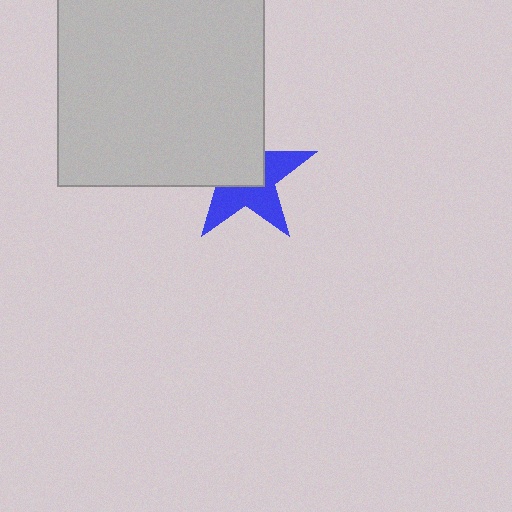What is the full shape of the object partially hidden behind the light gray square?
The partially hidden object is a blue star.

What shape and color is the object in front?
The object in front is a light gray square.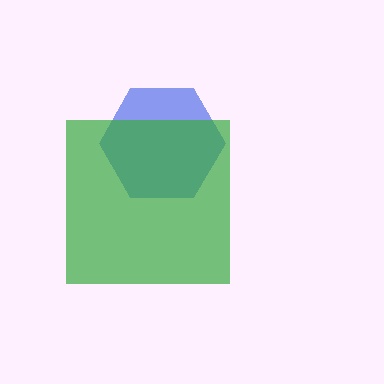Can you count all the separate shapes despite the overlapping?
Yes, there are 2 separate shapes.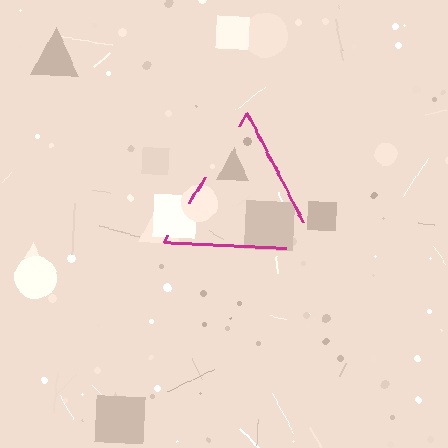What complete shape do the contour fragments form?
The contour fragments form a triangle.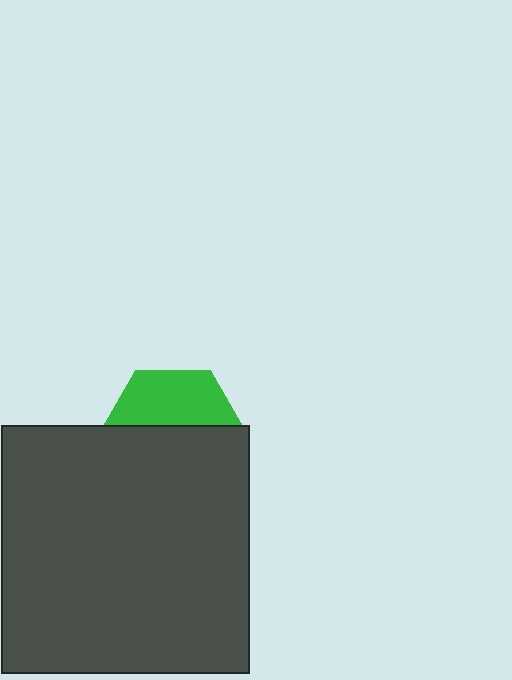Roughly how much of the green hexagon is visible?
A small part of it is visible (roughly 39%).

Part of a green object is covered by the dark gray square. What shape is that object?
It is a hexagon.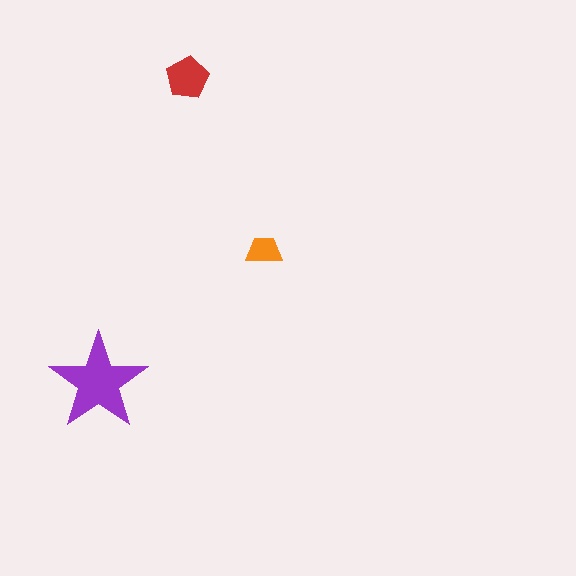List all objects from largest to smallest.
The purple star, the red pentagon, the orange trapezoid.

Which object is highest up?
The red pentagon is topmost.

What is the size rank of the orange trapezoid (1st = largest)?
3rd.